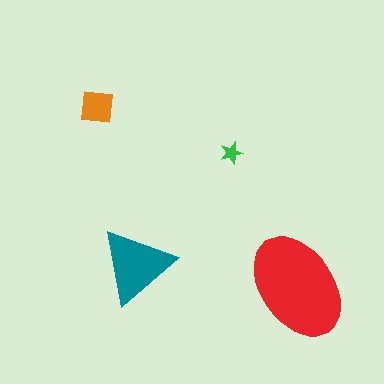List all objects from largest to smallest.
The red ellipse, the teal triangle, the orange square, the green star.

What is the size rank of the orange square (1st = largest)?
3rd.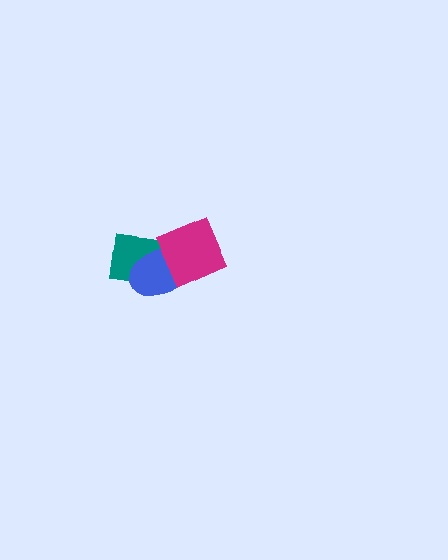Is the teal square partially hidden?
Yes, it is partially covered by another shape.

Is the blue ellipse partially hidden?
Yes, it is partially covered by another shape.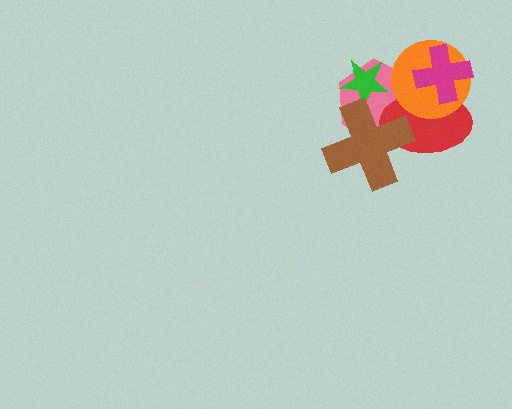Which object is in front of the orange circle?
The magenta cross is in front of the orange circle.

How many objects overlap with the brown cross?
3 objects overlap with the brown cross.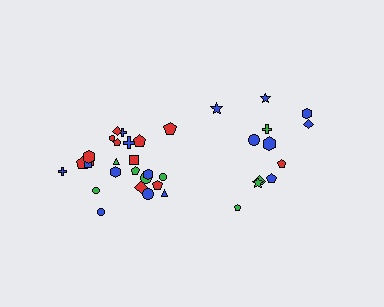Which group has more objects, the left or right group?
The left group.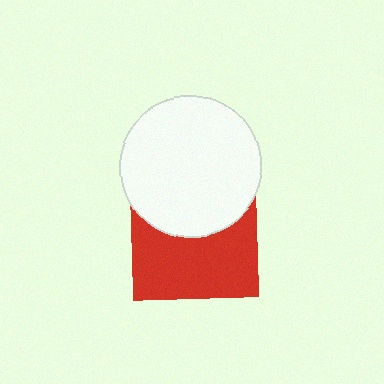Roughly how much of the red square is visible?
About half of it is visible (roughly 57%).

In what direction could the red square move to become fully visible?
The red square could move down. That would shift it out from behind the white circle entirely.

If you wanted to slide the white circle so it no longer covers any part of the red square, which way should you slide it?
Slide it up — that is the most direct way to separate the two shapes.